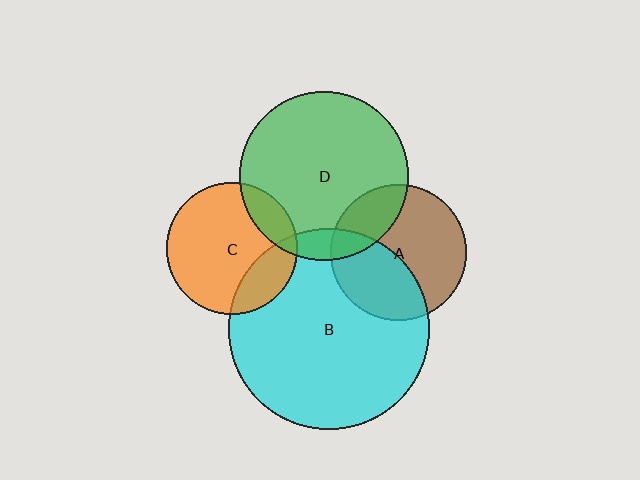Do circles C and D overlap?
Yes.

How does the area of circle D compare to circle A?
Approximately 1.5 times.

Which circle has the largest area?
Circle B (cyan).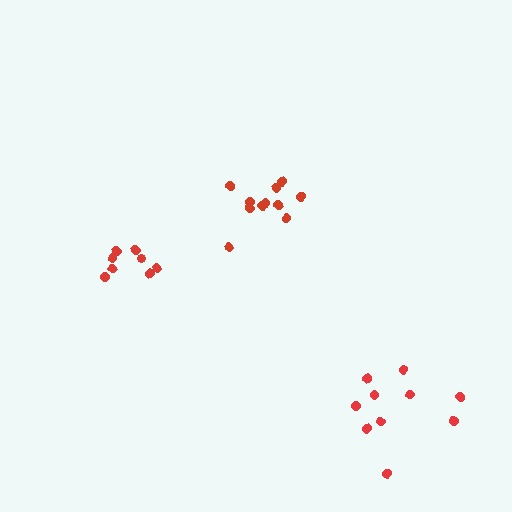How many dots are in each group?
Group 1: 11 dots, Group 2: 8 dots, Group 3: 10 dots (29 total).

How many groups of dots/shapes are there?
There are 3 groups.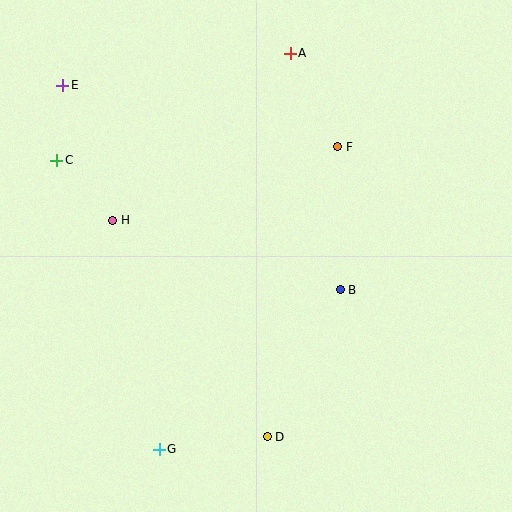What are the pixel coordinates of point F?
Point F is at (338, 147).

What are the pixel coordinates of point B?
Point B is at (340, 290).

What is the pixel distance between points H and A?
The distance between H and A is 244 pixels.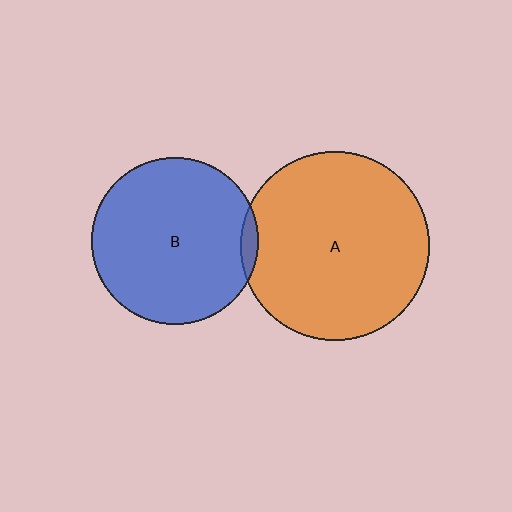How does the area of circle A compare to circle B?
Approximately 1.3 times.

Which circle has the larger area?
Circle A (orange).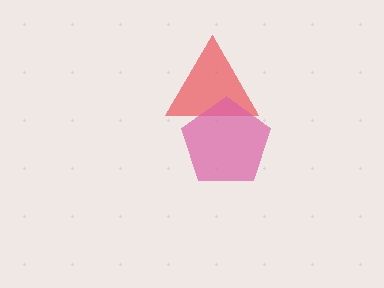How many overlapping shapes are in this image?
There are 2 overlapping shapes in the image.